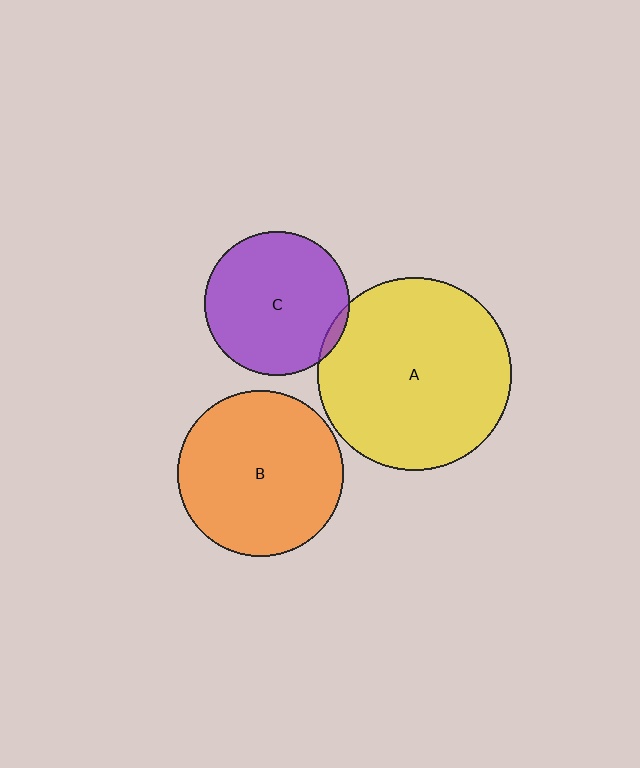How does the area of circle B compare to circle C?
Approximately 1.3 times.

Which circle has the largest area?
Circle A (yellow).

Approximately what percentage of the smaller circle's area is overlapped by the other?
Approximately 5%.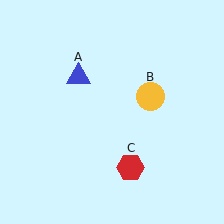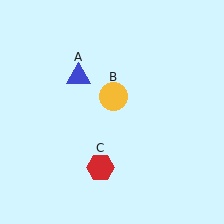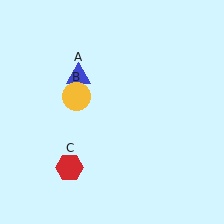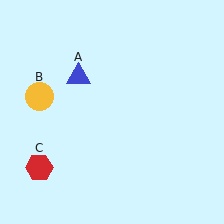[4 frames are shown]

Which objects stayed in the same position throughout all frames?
Blue triangle (object A) remained stationary.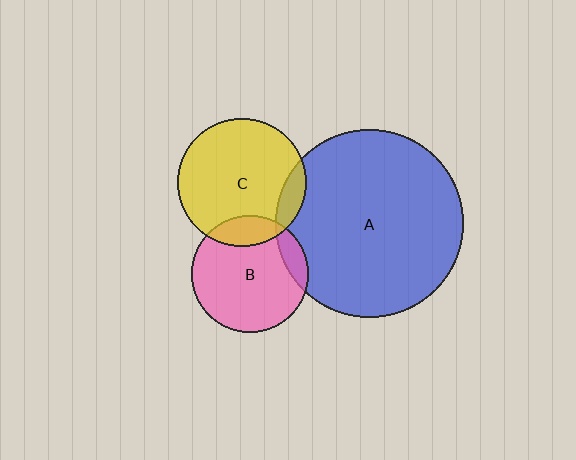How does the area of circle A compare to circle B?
Approximately 2.6 times.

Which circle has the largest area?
Circle A (blue).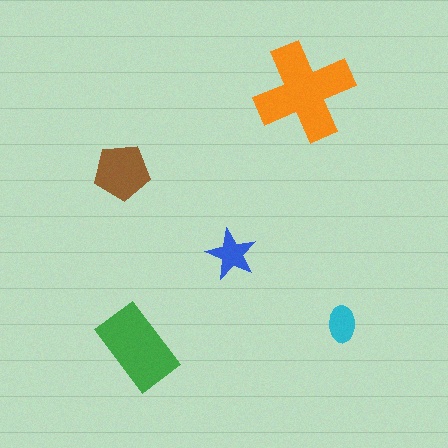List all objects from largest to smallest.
The orange cross, the green rectangle, the brown pentagon, the blue star, the cyan ellipse.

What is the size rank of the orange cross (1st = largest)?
1st.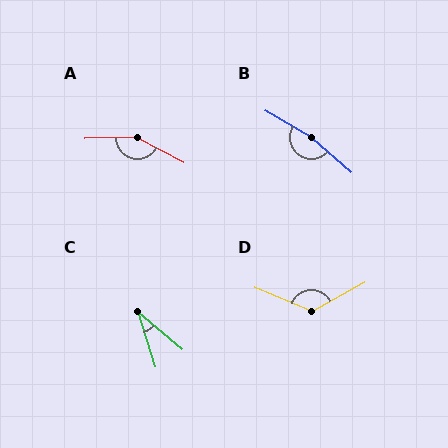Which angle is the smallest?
C, at approximately 32 degrees.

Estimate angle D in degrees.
Approximately 129 degrees.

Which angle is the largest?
B, at approximately 169 degrees.